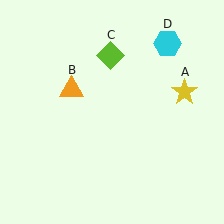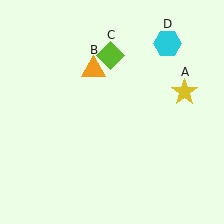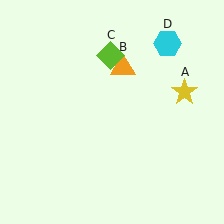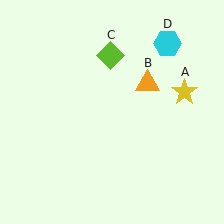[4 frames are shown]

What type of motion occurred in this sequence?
The orange triangle (object B) rotated clockwise around the center of the scene.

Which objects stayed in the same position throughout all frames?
Yellow star (object A) and lime diamond (object C) and cyan hexagon (object D) remained stationary.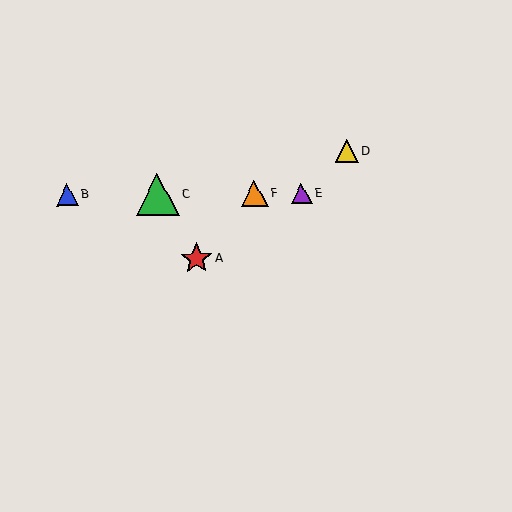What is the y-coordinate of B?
Object B is at y≈195.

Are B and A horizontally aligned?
No, B is at y≈195 and A is at y≈259.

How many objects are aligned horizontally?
4 objects (B, C, E, F) are aligned horizontally.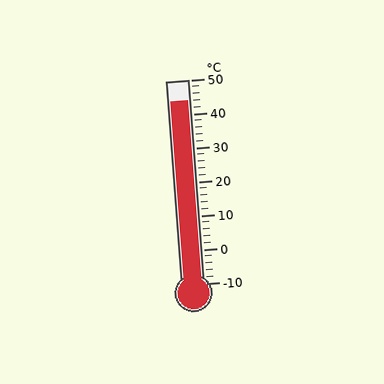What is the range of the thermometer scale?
The thermometer scale ranges from -10°C to 50°C.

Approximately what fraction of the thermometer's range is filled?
The thermometer is filled to approximately 90% of its range.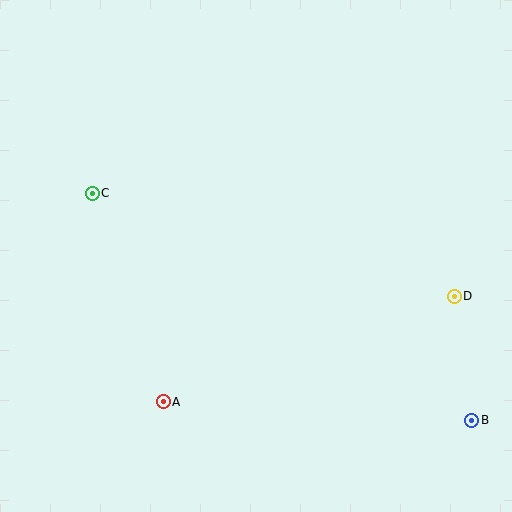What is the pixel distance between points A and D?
The distance between A and D is 309 pixels.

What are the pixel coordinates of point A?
Point A is at (163, 402).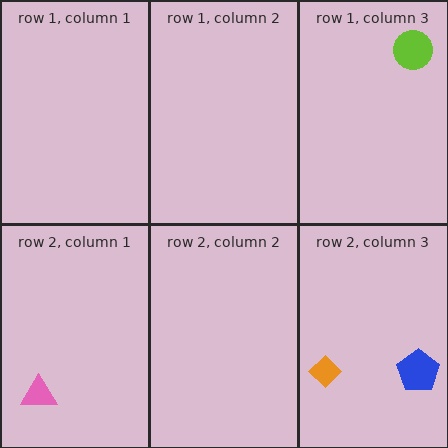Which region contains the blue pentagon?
The row 2, column 3 region.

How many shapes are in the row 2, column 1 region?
1.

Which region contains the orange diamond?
The row 2, column 3 region.